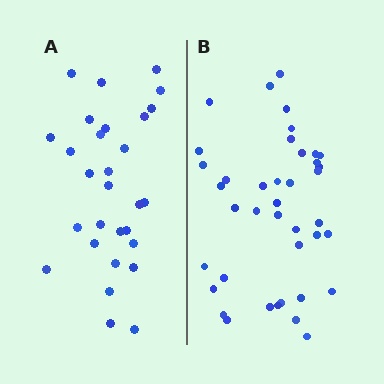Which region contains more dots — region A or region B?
Region B (the right region) has more dots.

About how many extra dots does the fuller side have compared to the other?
Region B has roughly 12 or so more dots than region A.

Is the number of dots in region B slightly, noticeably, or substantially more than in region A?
Region B has noticeably more, but not dramatically so. The ratio is roughly 1.4 to 1.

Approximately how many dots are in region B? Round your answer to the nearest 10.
About 40 dots.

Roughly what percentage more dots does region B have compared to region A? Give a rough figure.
About 40% more.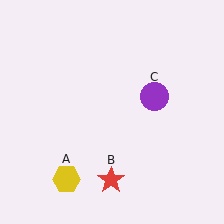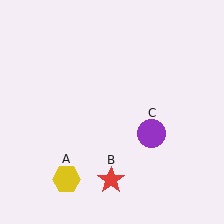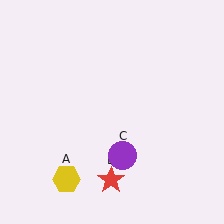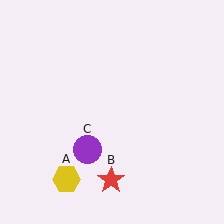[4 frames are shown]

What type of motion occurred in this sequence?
The purple circle (object C) rotated clockwise around the center of the scene.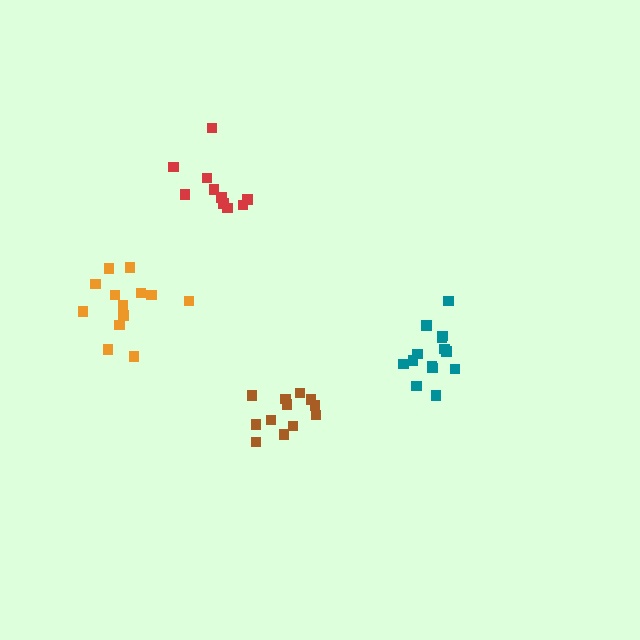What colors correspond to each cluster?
The clusters are colored: orange, teal, brown, red.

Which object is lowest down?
The brown cluster is bottommost.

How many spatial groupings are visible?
There are 4 spatial groupings.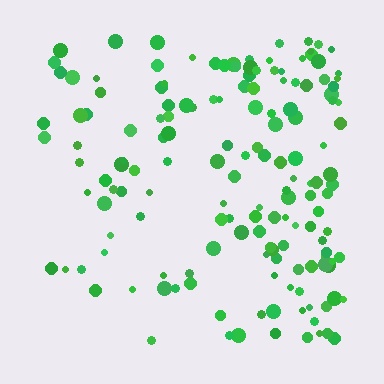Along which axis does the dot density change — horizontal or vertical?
Horizontal.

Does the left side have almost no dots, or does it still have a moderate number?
Still a moderate number, just noticeably fewer than the right.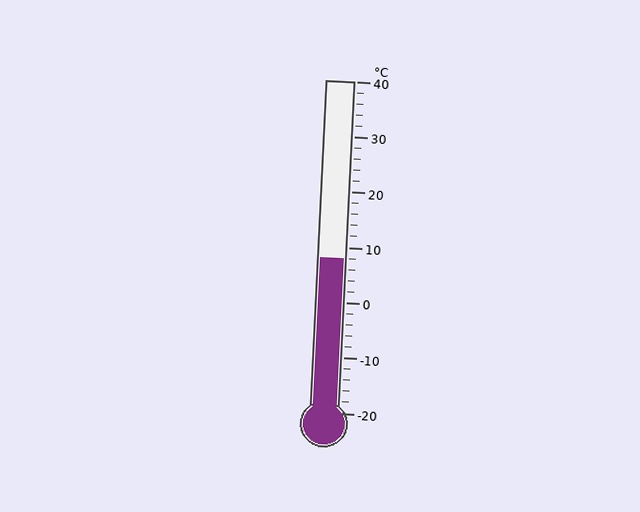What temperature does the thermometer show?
The thermometer shows approximately 8°C.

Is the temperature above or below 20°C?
The temperature is below 20°C.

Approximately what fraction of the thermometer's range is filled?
The thermometer is filled to approximately 45% of its range.